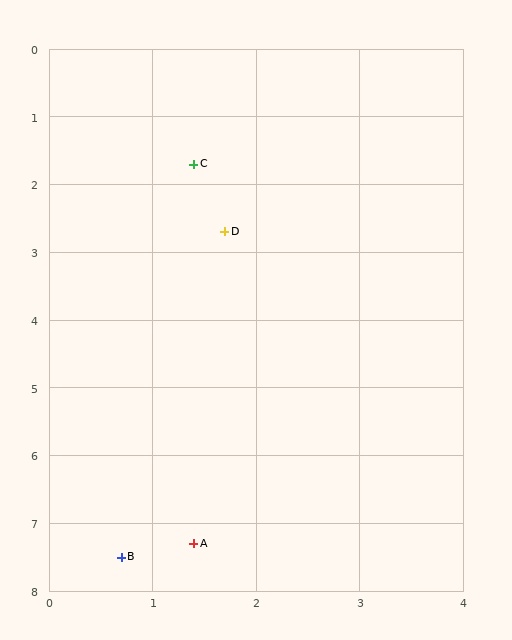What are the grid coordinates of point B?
Point B is at approximately (0.7, 7.5).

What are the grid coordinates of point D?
Point D is at approximately (1.7, 2.7).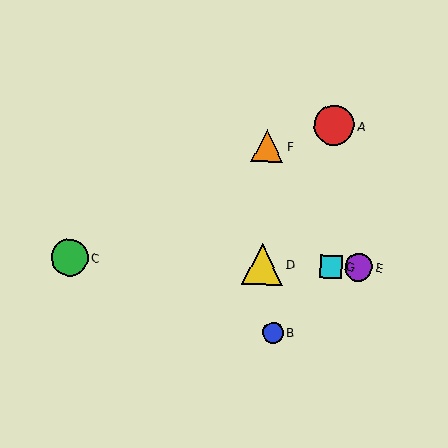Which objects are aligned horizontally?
Objects C, D, E, G are aligned horizontally.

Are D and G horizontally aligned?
Yes, both are at y≈264.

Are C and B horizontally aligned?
No, C is at y≈257 and B is at y≈332.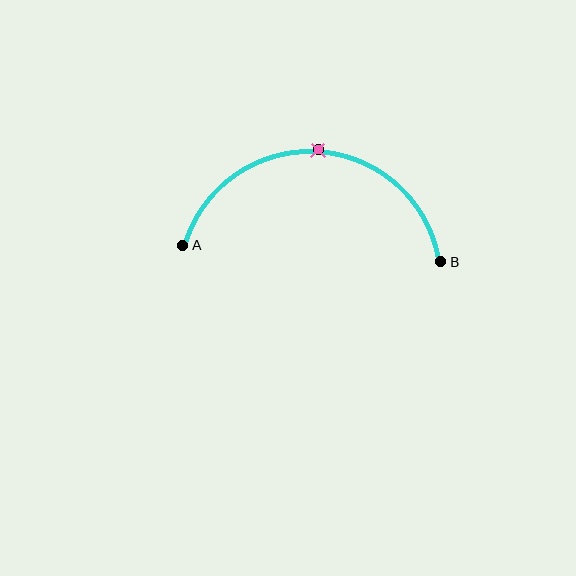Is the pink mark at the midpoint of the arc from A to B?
Yes. The pink mark lies on the arc at equal arc-length from both A and B — it is the arc midpoint.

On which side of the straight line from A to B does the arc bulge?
The arc bulges above the straight line connecting A and B.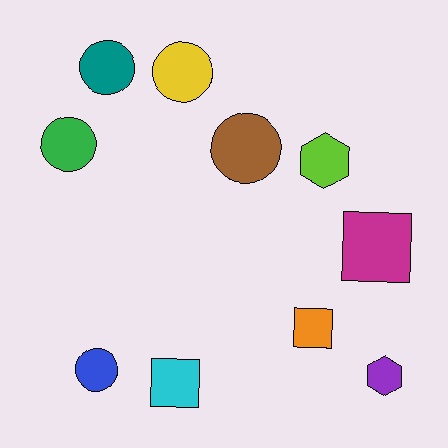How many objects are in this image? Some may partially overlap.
There are 10 objects.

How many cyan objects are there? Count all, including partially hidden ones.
There is 1 cyan object.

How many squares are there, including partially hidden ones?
There are 3 squares.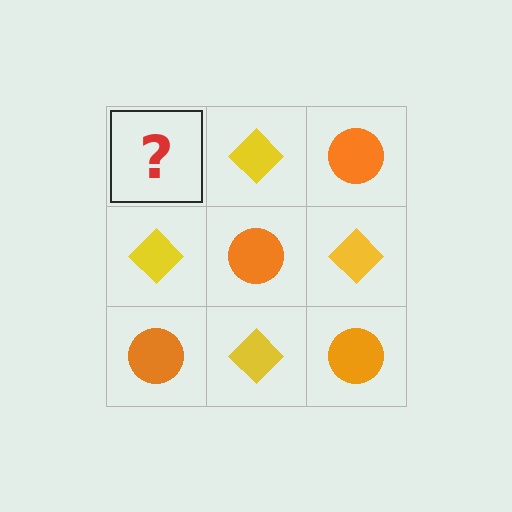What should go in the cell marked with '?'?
The missing cell should contain an orange circle.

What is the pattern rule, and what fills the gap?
The rule is that it alternates orange circle and yellow diamond in a checkerboard pattern. The gap should be filled with an orange circle.